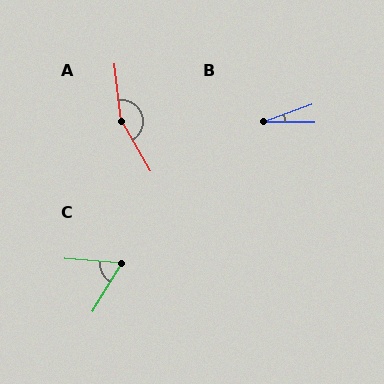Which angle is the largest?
A, at approximately 157 degrees.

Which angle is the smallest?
B, at approximately 20 degrees.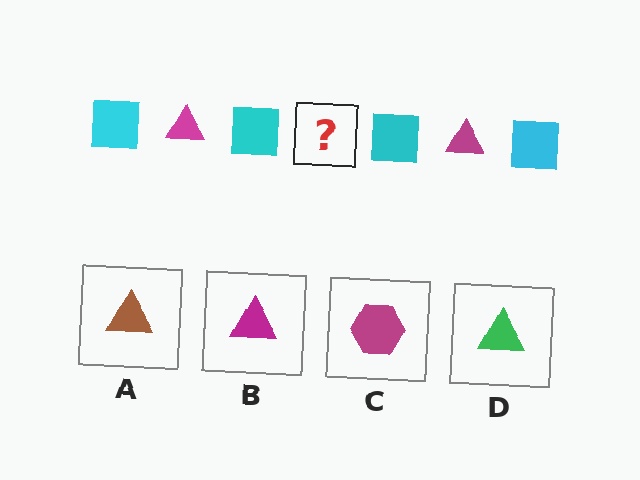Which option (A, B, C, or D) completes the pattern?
B.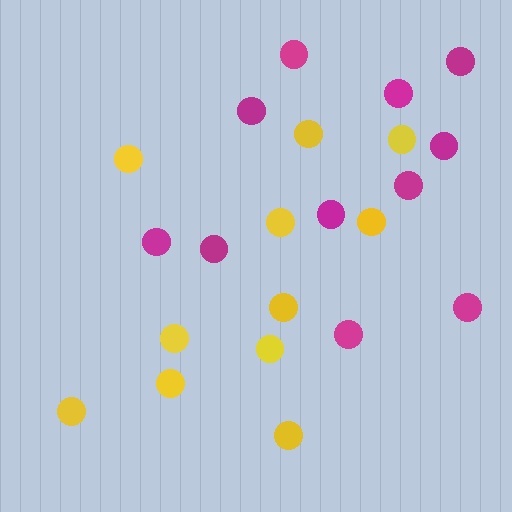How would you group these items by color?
There are 2 groups: one group of yellow circles (11) and one group of magenta circles (11).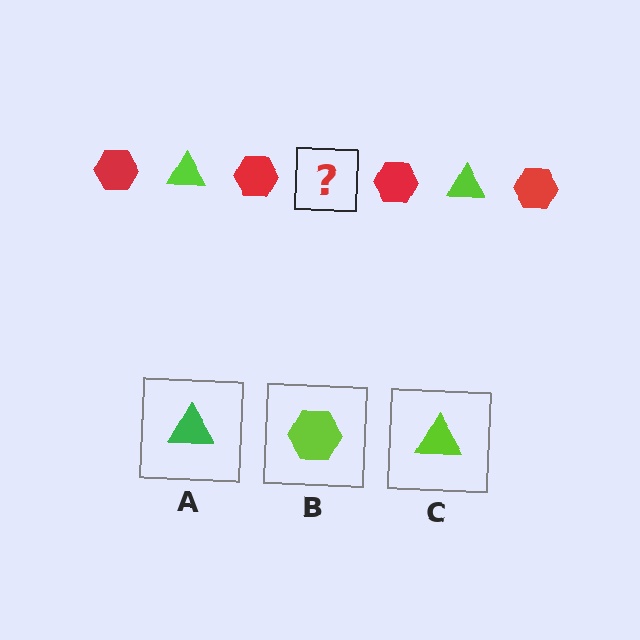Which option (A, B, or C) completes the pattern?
C.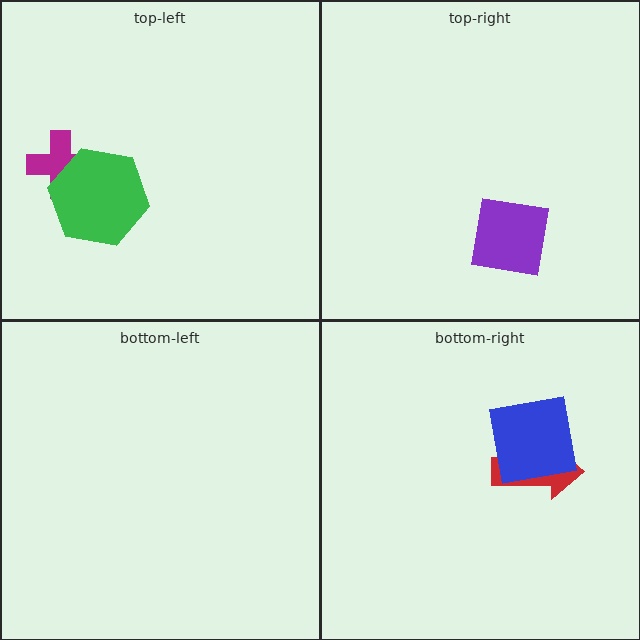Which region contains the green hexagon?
The top-left region.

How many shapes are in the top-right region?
1.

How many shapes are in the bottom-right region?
2.